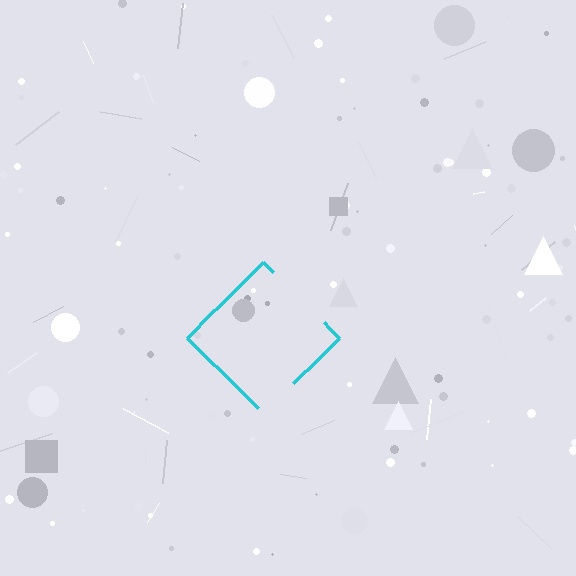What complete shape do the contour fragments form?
The contour fragments form a diamond.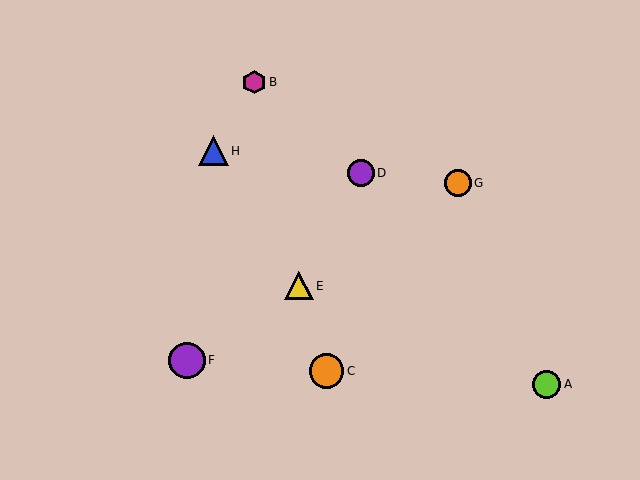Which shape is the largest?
The purple circle (labeled F) is the largest.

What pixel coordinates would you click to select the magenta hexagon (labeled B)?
Click at (254, 82) to select the magenta hexagon B.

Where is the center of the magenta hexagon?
The center of the magenta hexagon is at (254, 82).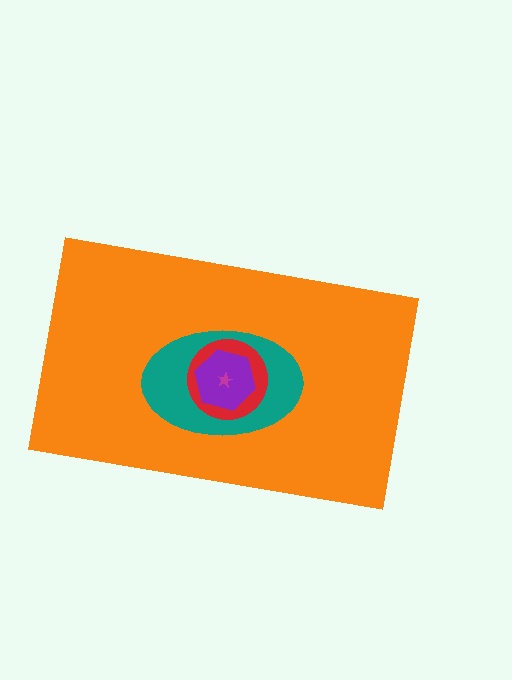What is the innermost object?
The magenta star.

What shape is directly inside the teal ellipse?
The red circle.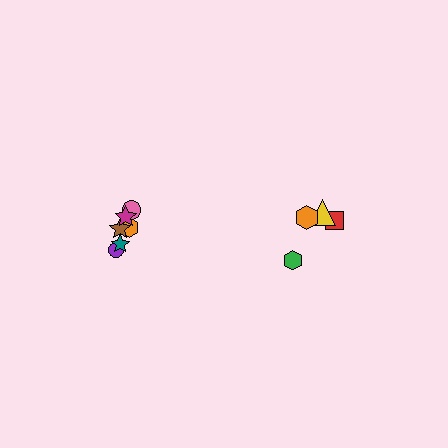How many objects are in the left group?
There are 6 objects.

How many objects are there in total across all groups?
There are 10 objects.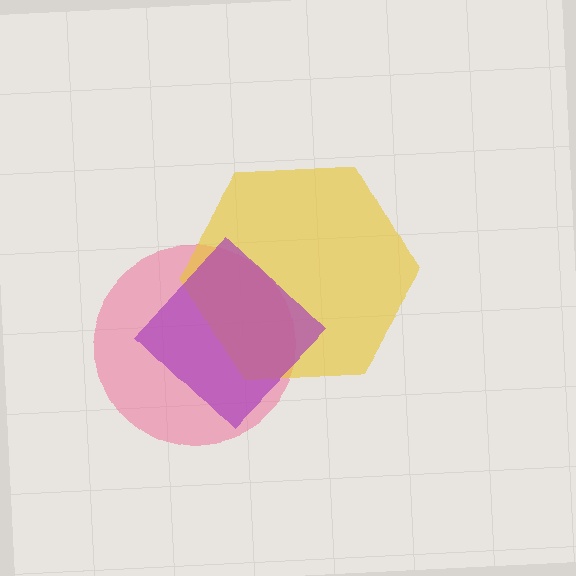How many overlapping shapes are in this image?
There are 3 overlapping shapes in the image.